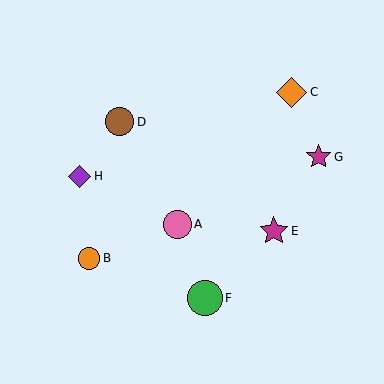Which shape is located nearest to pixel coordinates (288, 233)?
The magenta star (labeled E) at (274, 231) is nearest to that location.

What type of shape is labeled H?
Shape H is a purple diamond.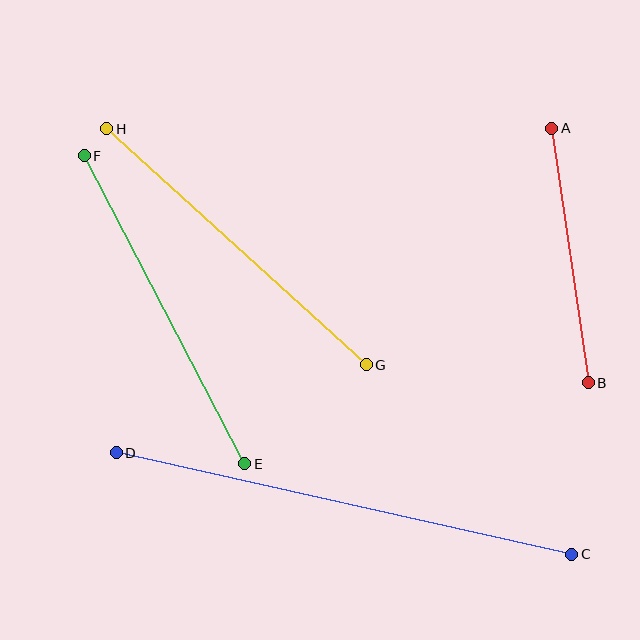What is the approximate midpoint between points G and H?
The midpoint is at approximately (236, 247) pixels.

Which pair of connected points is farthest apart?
Points C and D are farthest apart.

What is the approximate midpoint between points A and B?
The midpoint is at approximately (570, 256) pixels.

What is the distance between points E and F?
The distance is approximately 347 pixels.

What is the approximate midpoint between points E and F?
The midpoint is at approximately (164, 310) pixels.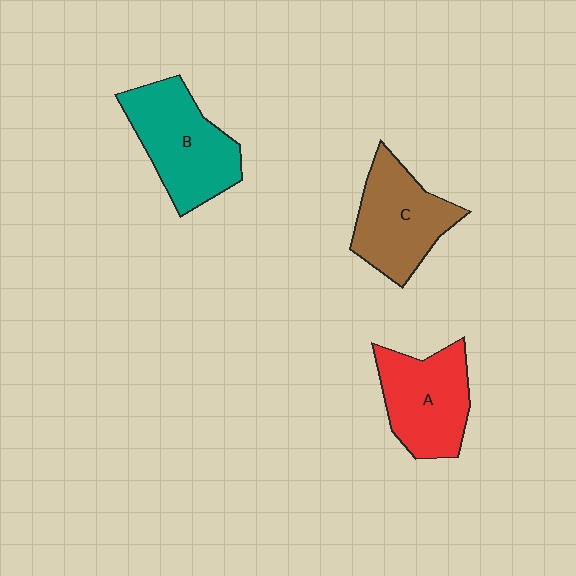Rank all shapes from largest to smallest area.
From largest to smallest: B (teal), C (brown), A (red).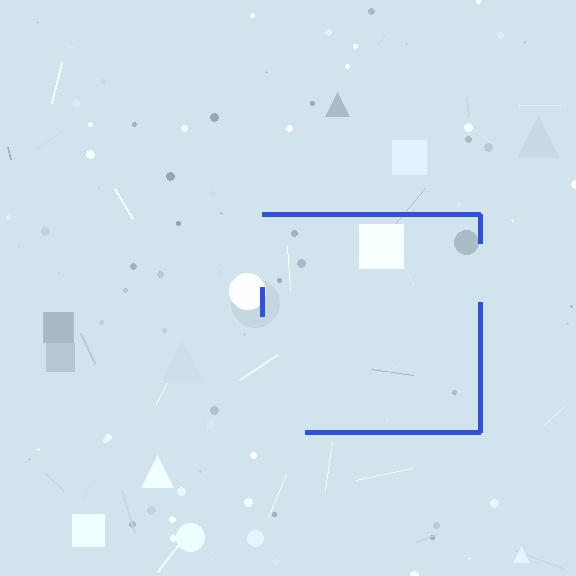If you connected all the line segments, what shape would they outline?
They would outline a square.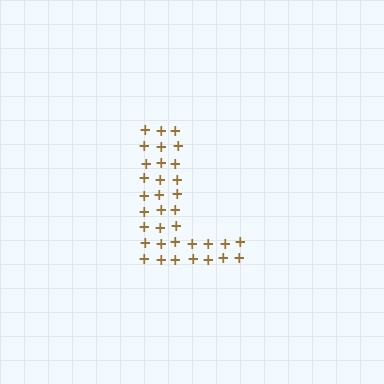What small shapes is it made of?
It is made of small plus signs.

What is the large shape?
The large shape is the letter L.